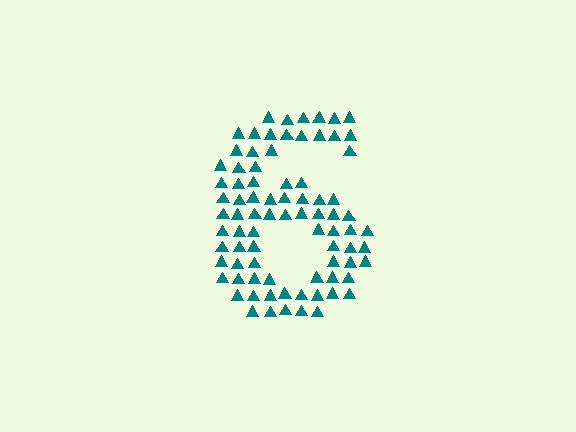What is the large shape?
The large shape is the digit 6.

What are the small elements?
The small elements are triangles.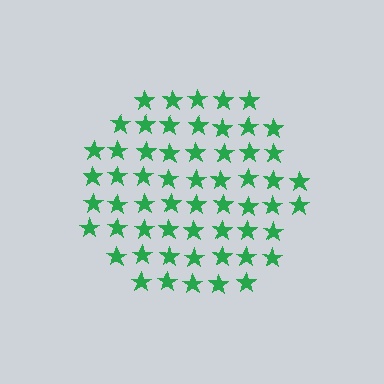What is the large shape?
The large shape is a hexagon.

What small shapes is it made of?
It is made of small stars.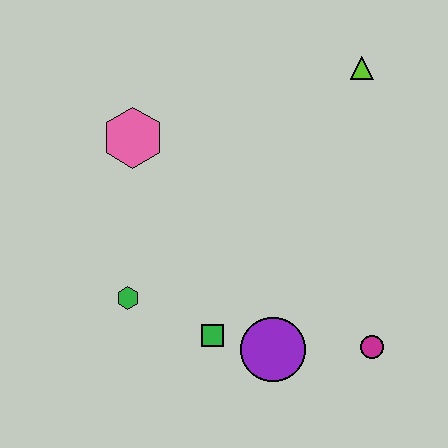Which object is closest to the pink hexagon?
The green hexagon is closest to the pink hexagon.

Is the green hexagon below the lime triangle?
Yes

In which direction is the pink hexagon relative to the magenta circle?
The pink hexagon is to the left of the magenta circle.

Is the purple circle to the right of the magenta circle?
No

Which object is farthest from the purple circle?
The lime triangle is farthest from the purple circle.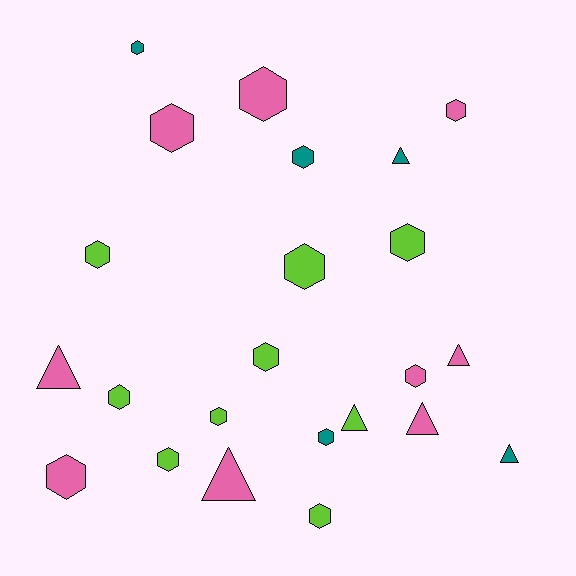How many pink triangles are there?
There are 4 pink triangles.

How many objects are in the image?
There are 23 objects.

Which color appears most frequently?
Pink, with 9 objects.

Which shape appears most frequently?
Hexagon, with 16 objects.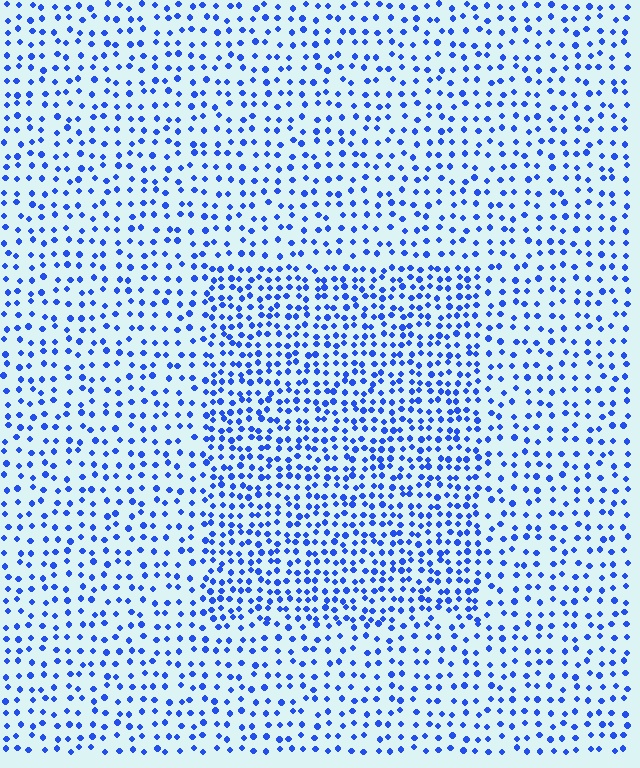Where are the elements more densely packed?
The elements are more densely packed inside the rectangle boundary.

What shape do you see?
I see a rectangle.